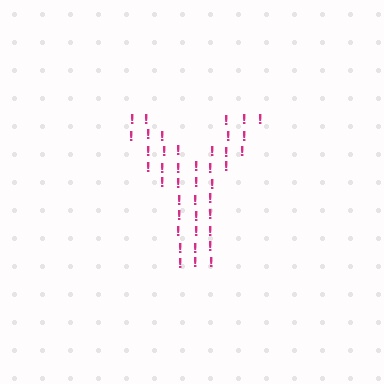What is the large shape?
The large shape is the letter Y.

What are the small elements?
The small elements are exclamation marks.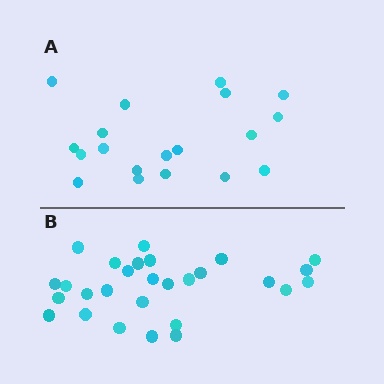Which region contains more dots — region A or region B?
Region B (the bottom region) has more dots.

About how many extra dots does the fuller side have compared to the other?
Region B has roughly 8 or so more dots than region A.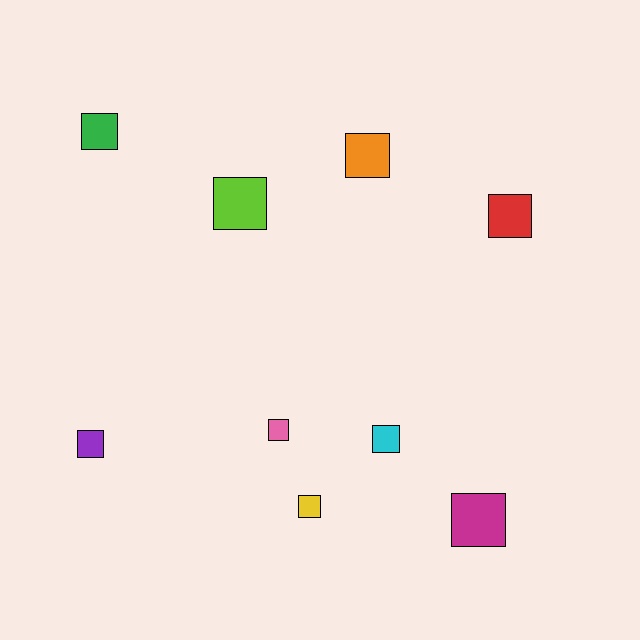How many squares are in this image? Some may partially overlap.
There are 9 squares.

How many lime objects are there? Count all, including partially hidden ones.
There is 1 lime object.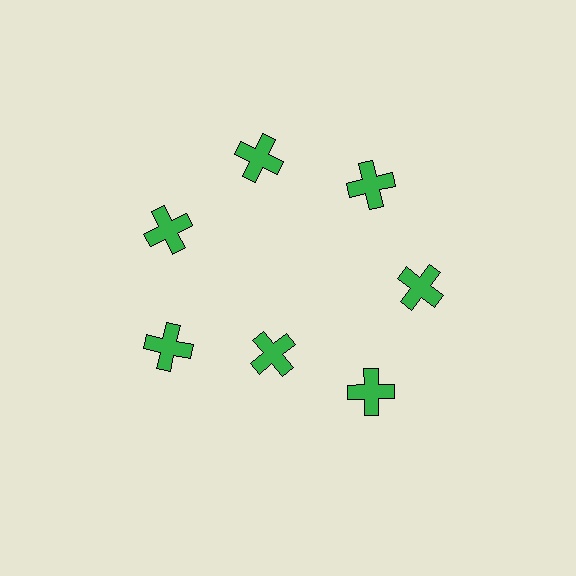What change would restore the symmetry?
The symmetry would be restored by moving it outward, back onto the ring so that all 7 crosses sit at equal angles and equal distance from the center.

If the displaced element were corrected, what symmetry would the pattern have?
It would have 7-fold rotational symmetry — the pattern would map onto itself every 51 degrees.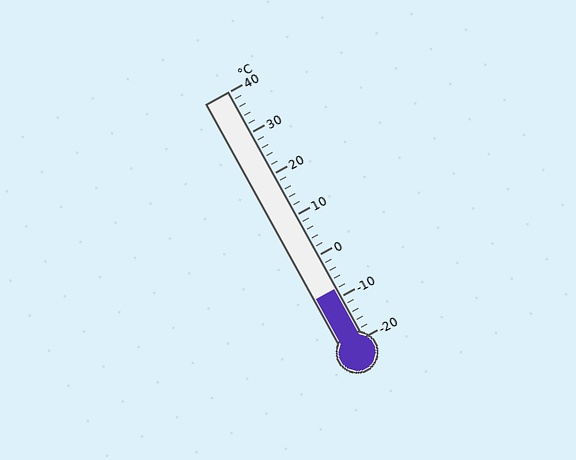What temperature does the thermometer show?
The thermometer shows approximately -8°C.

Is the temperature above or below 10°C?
The temperature is below 10°C.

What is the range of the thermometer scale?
The thermometer scale ranges from -20°C to 40°C.